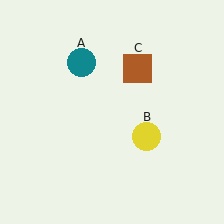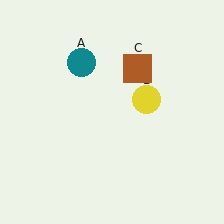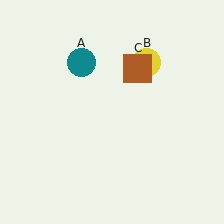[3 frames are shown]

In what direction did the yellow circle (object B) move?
The yellow circle (object B) moved up.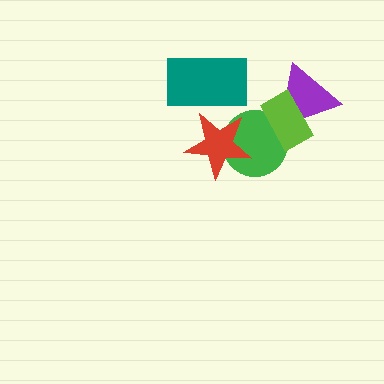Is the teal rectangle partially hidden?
No, no other shape covers it.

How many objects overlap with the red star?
2 objects overlap with the red star.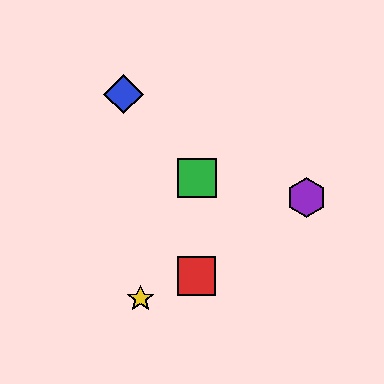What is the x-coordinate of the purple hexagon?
The purple hexagon is at x≈307.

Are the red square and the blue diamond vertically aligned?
No, the red square is at x≈197 and the blue diamond is at x≈123.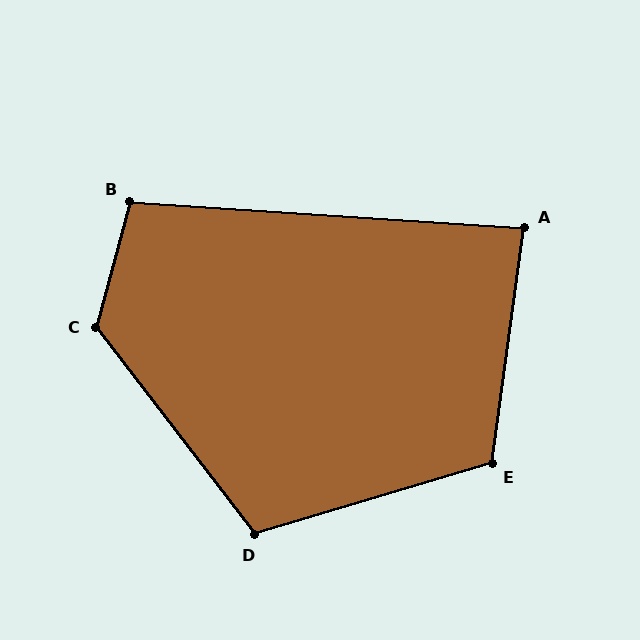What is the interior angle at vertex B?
Approximately 101 degrees (obtuse).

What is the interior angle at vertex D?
Approximately 111 degrees (obtuse).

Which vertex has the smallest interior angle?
A, at approximately 86 degrees.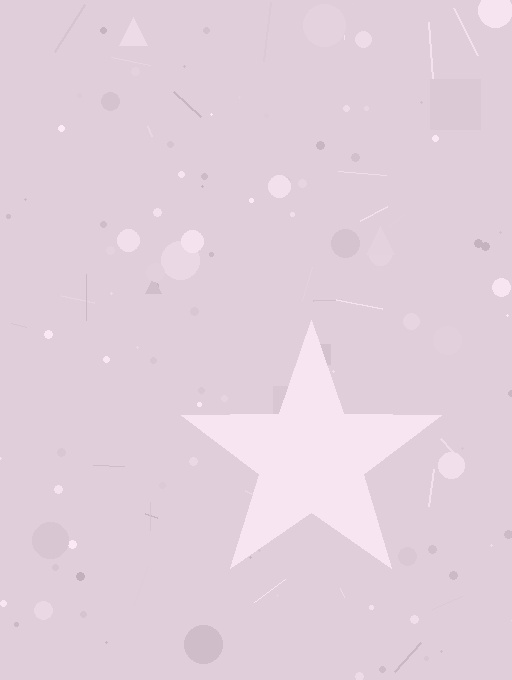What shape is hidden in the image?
A star is hidden in the image.